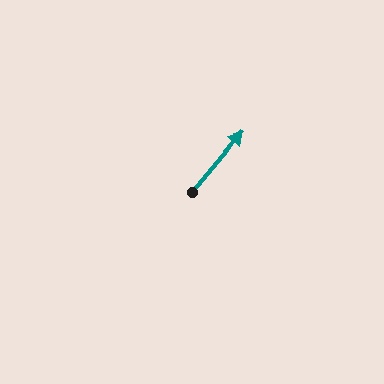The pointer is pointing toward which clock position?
Roughly 1 o'clock.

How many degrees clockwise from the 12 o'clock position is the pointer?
Approximately 40 degrees.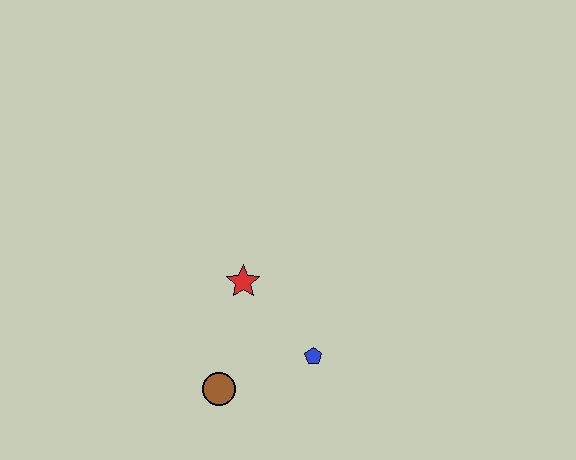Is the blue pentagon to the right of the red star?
Yes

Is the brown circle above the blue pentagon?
No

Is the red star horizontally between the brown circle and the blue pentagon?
Yes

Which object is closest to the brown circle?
The blue pentagon is closest to the brown circle.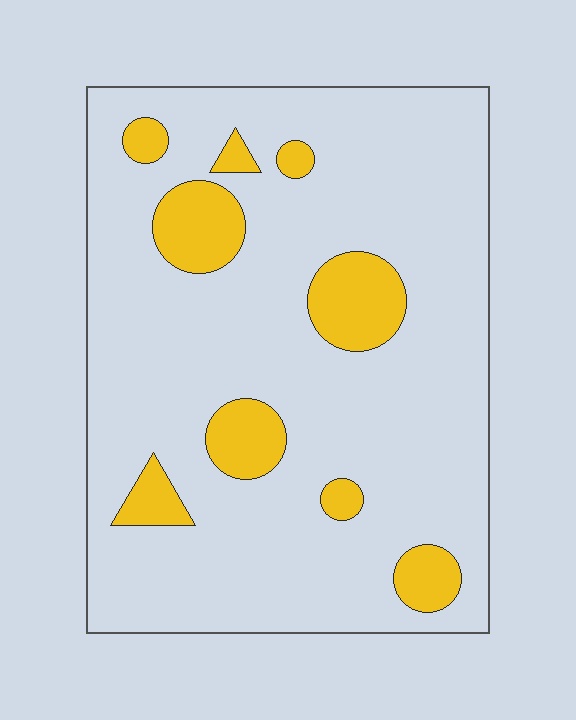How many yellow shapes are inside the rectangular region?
9.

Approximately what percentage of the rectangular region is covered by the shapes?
Approximately 15%.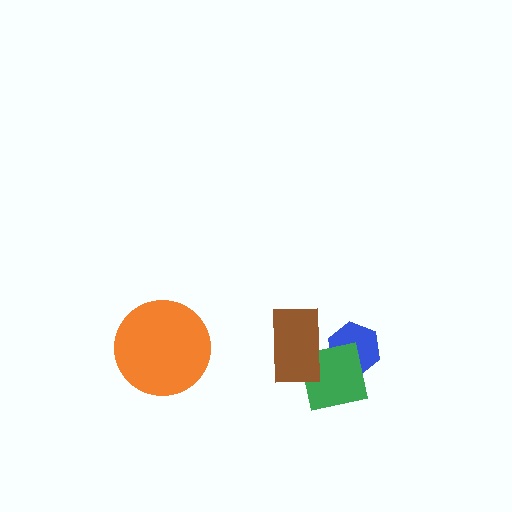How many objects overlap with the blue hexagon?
2 objects overlap with the blue hexagon.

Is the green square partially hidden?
Yes, it is partially covered by another shape.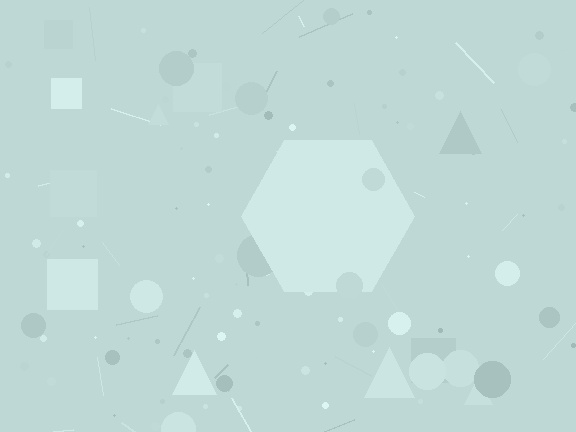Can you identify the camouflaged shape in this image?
The camouflaged shape is a hexagon.